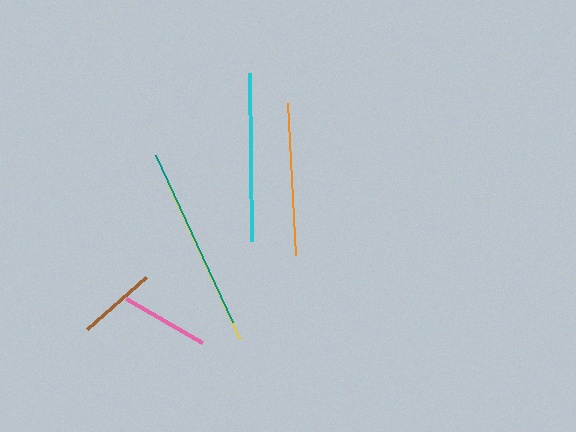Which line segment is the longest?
The teal line is the longest at approximately 184 pixels.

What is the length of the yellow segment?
The yellow segment is approximately 171 pixels long.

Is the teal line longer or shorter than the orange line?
The teal line is longer than the orange line.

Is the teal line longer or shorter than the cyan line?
The teal line is longer than the cyan line.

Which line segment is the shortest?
The brown line is the shortest at approximately 78 pixels.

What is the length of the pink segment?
The pink segment is approximately 88 pixels long.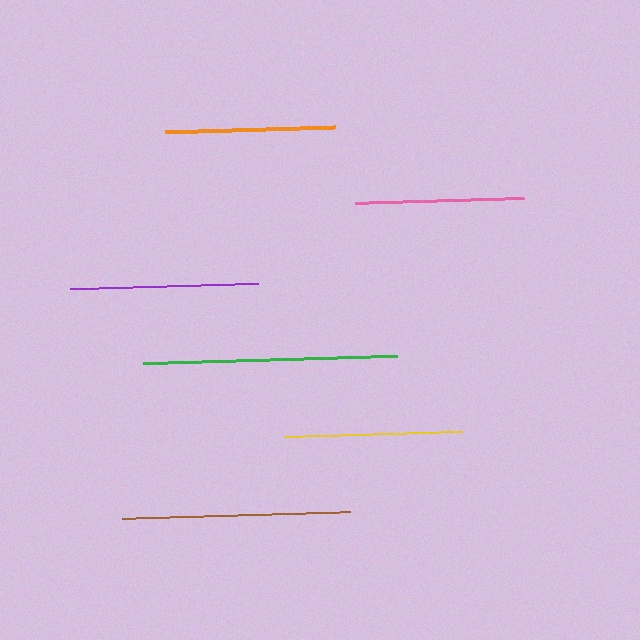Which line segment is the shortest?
The pink line is the shortest at approximately 169 pixels.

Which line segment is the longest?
The green line is the longest at approximately 254 pixels.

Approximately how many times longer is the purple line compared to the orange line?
The purple line is approximately 1.1 times the length of the orange line.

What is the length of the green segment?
The green segment is approximately 254 pixels long.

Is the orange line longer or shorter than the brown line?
The brown line is longer than the orange line.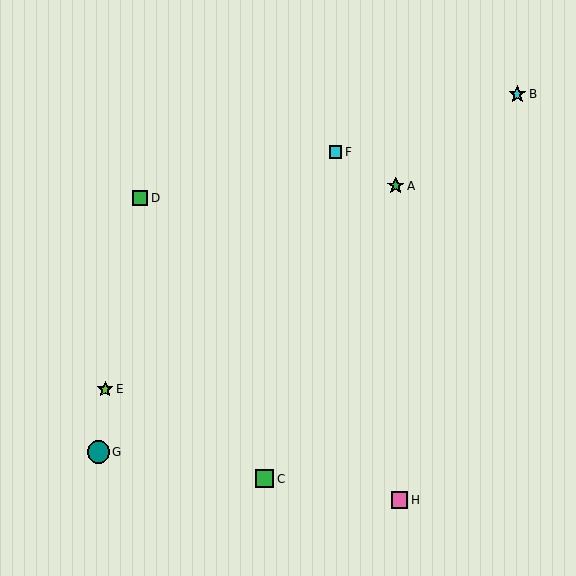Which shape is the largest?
The teal circle (labeled G) is the largest.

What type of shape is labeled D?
Shape D is a green square.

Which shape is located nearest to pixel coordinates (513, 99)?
The cyan star (labeled B) at (517, 94) is nearest to that location.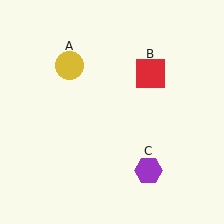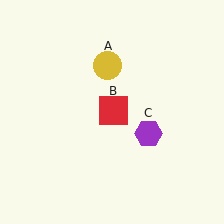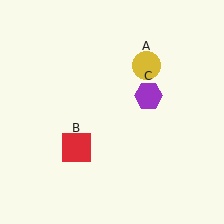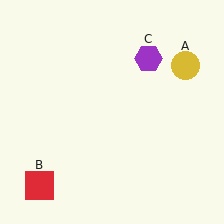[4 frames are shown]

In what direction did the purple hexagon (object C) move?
The purple hexagon (object C) moved up.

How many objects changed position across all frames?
3 objects changed position: yellow circle (object A), red square (object B), purple hexagon (object C).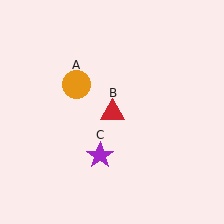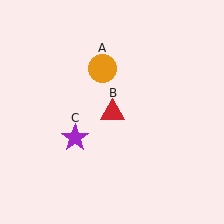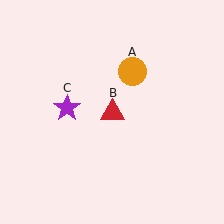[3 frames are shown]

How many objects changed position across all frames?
2 objects changed position: orange circle (object A), purple star (object C).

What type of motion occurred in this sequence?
The orange circle (object A), purple star (object C) rotated clockwise around the center of the scene.